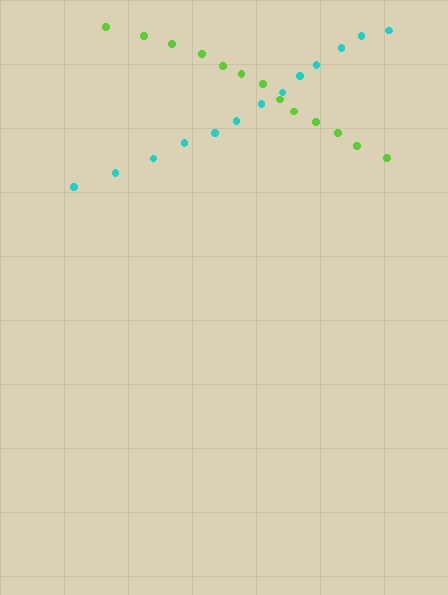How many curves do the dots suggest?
There are 2 distinct paths.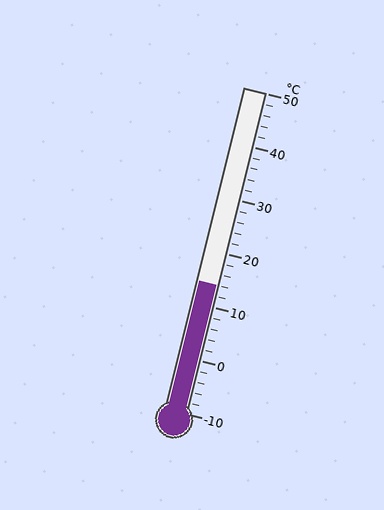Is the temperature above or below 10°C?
The temperature is above 10°C.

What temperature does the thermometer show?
The thermometer shows approximately 14°C.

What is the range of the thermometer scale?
The thermometer scale ranges from -10°C to 50°C.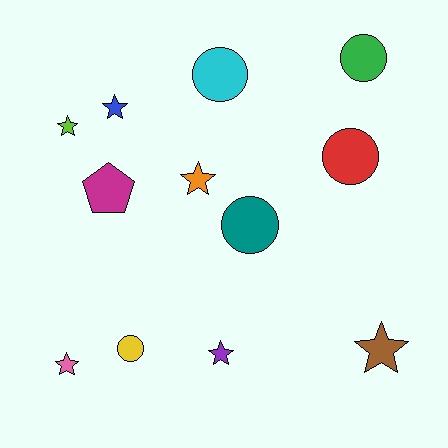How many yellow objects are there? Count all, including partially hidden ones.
There is 1 yellow object.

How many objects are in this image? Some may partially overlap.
There are 12 objects.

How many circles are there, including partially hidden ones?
There are 5 circles.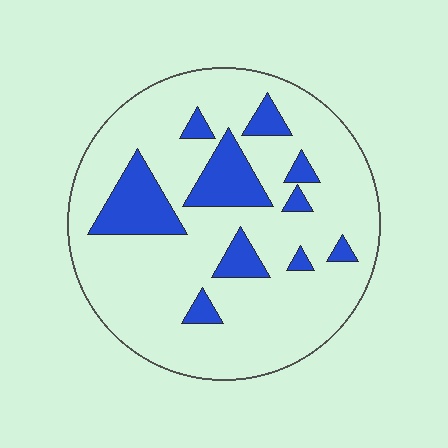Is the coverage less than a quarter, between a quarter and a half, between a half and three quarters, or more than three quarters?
Less than a quarter.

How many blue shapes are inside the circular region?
10.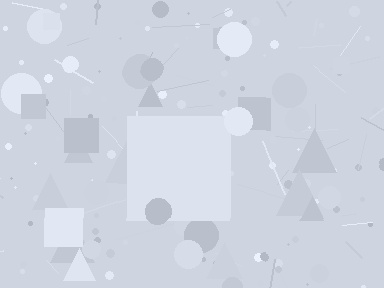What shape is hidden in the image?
A square is hidden in the image.